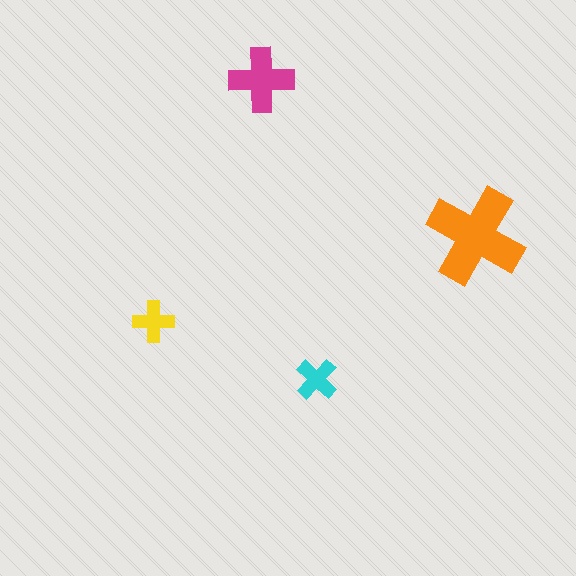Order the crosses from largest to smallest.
the orange one, the magenta one, the cyan one, the yellow one.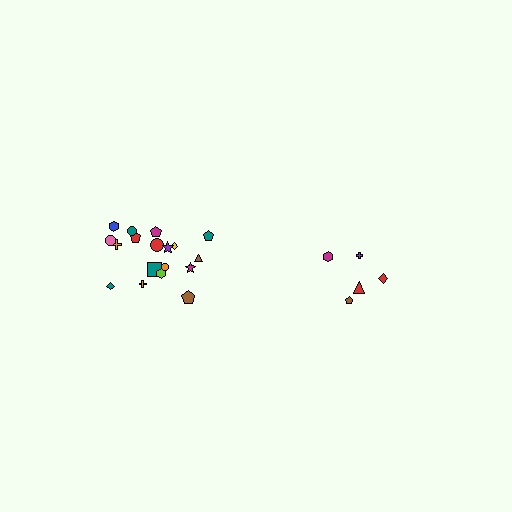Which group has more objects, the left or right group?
The left group.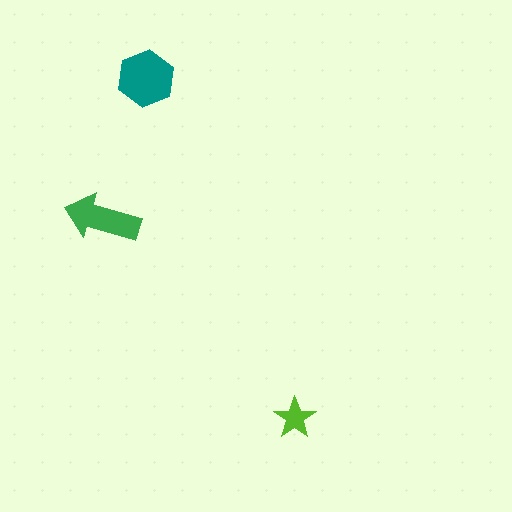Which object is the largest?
The teal hexagon.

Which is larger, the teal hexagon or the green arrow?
The teal hexagon.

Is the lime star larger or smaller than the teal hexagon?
Smaller.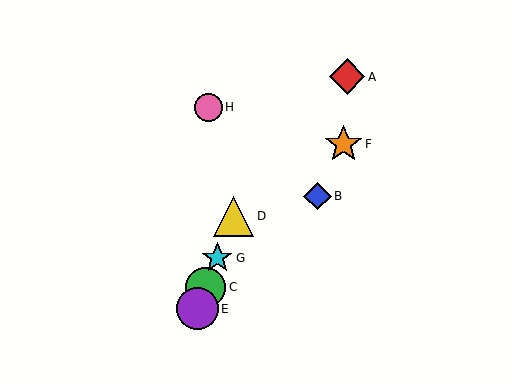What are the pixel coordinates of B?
Object B is at (317, 196).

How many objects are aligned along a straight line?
4 objects (C, D, E, G) are aligned along a straight line.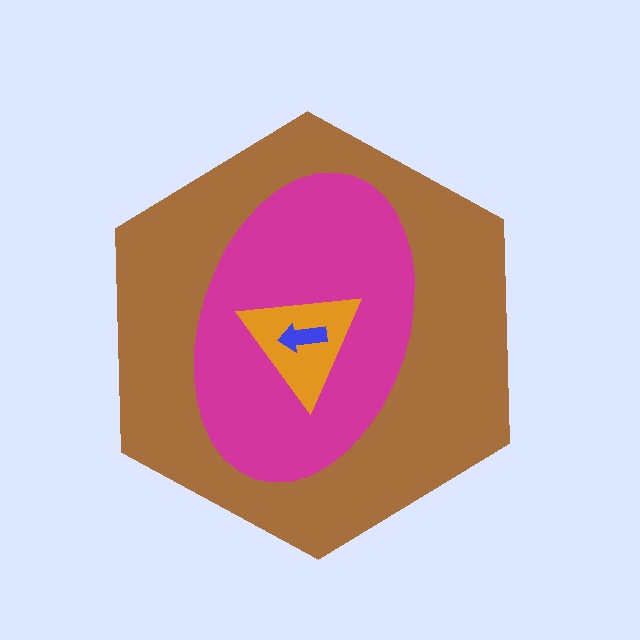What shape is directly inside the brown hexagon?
The magenta ellipse.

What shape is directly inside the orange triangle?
The blue arrow.